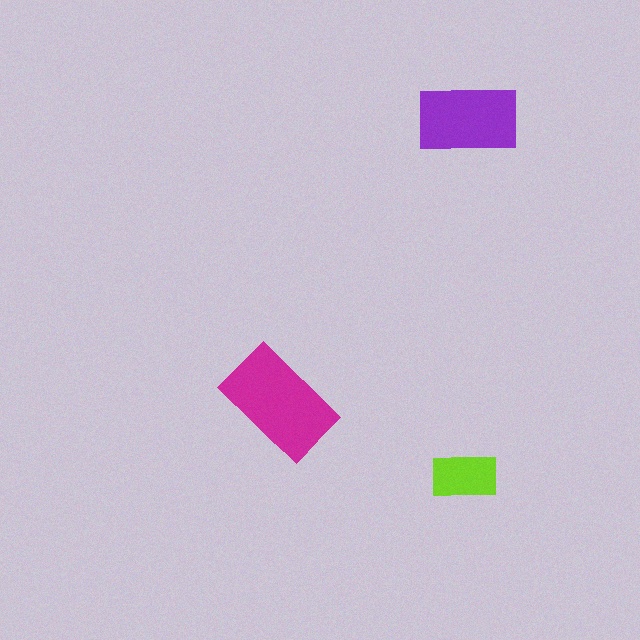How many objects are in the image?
There are 3 objects in the image.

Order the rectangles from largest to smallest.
the magenta one, the purple one, the lime one.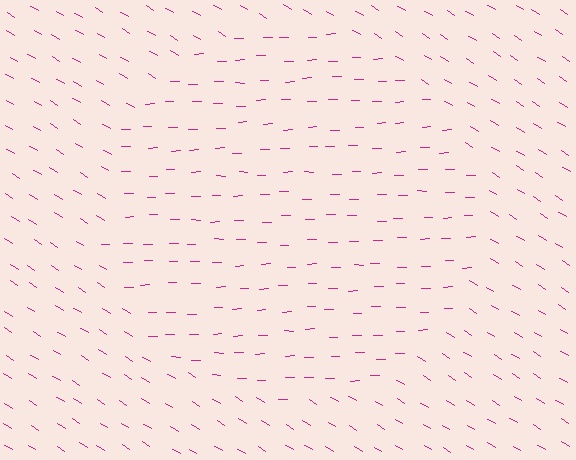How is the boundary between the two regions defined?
The boundary is defined purely by a change in line orientation (approximately 33 degrees difference). All lines are the same color and thickness.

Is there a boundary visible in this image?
Yes, there is a texture boundary formed by a change in line orientation.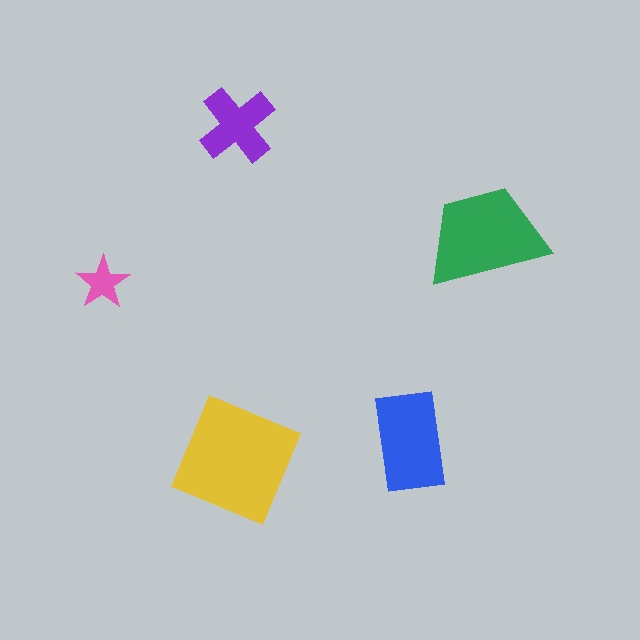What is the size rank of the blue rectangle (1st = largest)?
3rd.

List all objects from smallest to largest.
The pink star, the purple cross, the blue rectangle, the green trapezoid, the yellow square.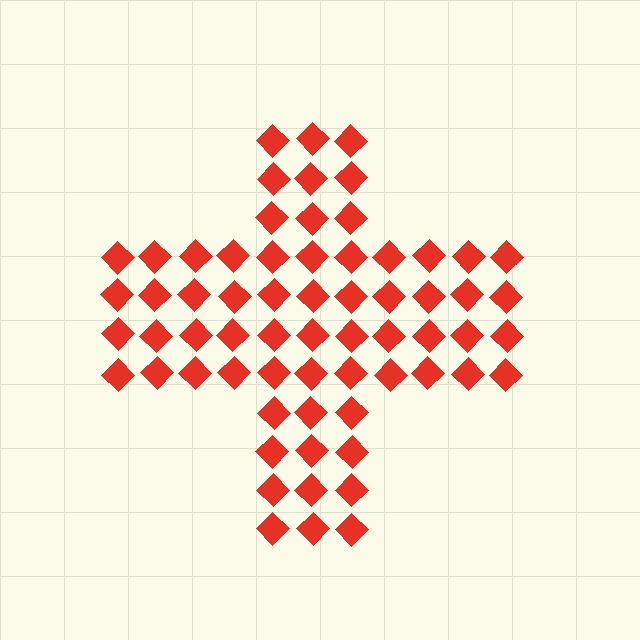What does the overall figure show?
The overall figure shows a cross.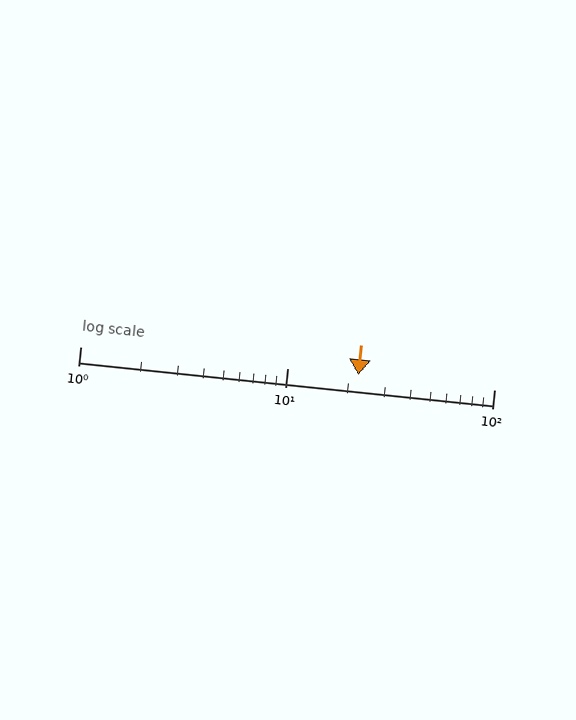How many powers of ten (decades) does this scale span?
The scale spans 2 decades, from 1 to 100.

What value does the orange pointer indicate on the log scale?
The pointer indicates approximately 22.